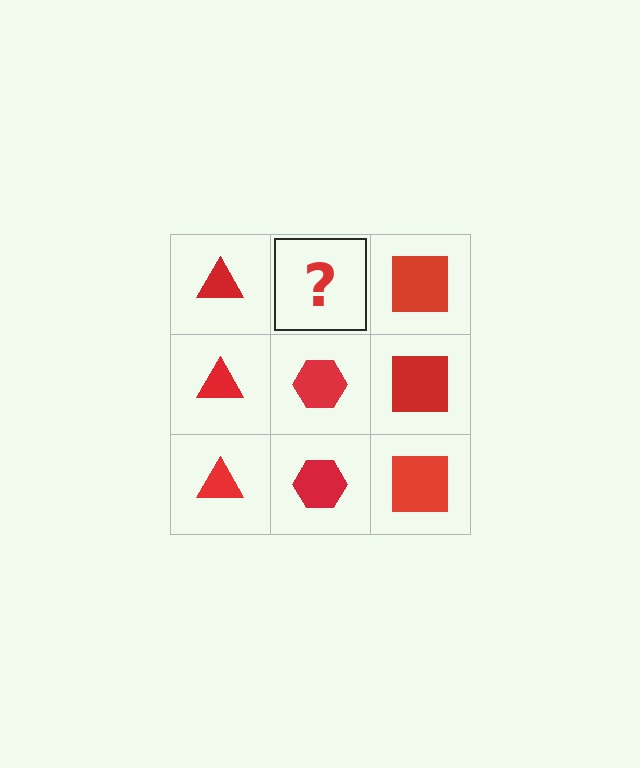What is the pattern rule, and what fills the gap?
The rule is that each column has a consistent shape. The gap should be filled with a red hexagon.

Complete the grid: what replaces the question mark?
The question mark should be replaced with a red hexagon.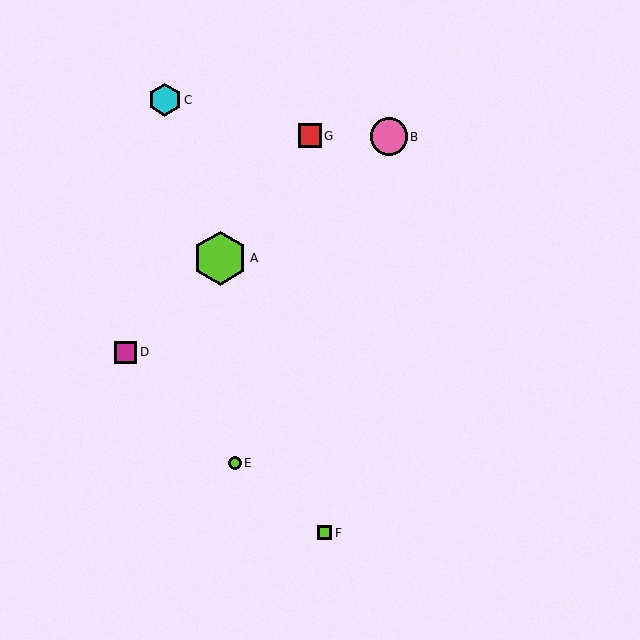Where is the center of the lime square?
The center of the lime square is at (325, 533).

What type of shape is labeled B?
Shape B is a pink circle.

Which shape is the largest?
The lime hexagon (labeled A) is the largest.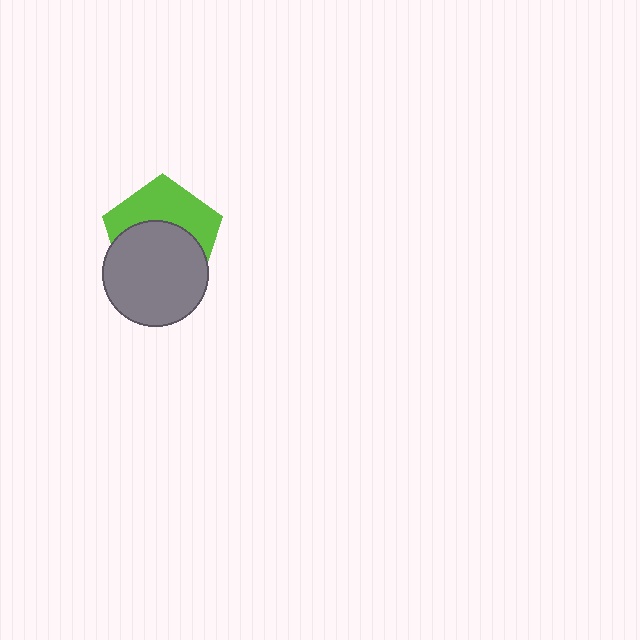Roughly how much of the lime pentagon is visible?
About half of it is visible (roughly 45%).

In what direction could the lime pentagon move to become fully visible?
The lime pentagon could move up. That would shift it out from behind the gray circle entirely.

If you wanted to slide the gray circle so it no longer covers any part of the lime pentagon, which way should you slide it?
Slide it down — that is the most direct way to separate the two shapes.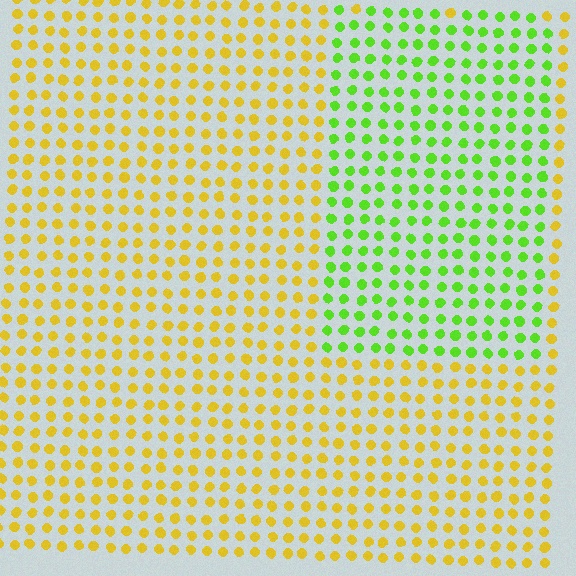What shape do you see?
I see a rectangle.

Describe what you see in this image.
The image is filled with small yellow elements in a uniform arrangement. A rectangle-shaped region is visible where the elements are tinted to a slightly different hue, forming a subtle color boundary.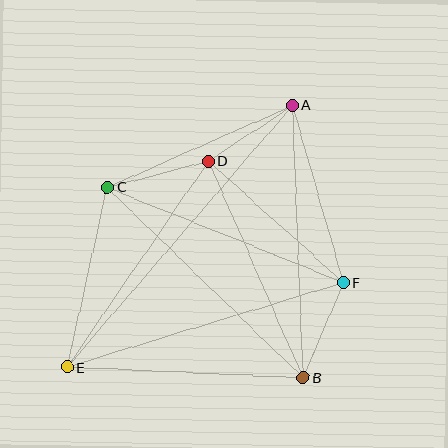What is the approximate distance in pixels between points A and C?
The distance between A and C is approximately 202 pixels.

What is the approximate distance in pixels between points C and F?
The distance between C and F is approximately 254 pixels.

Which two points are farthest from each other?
Points A and E are farthest from each other.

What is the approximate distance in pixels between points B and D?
The distance between B and D is approximately 236 pixels.